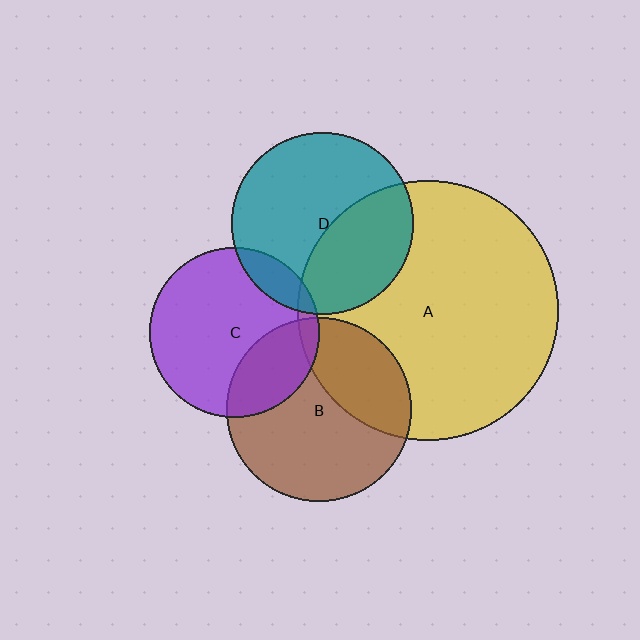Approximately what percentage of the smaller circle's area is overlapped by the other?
Approximately 5%.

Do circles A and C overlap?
Yes.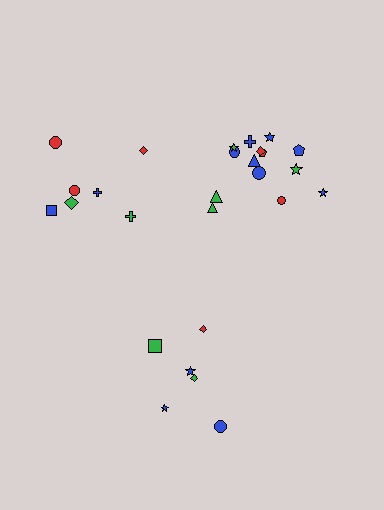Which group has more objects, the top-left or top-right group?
The top-right group.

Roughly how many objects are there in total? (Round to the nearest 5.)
Roughly 30 objects in total.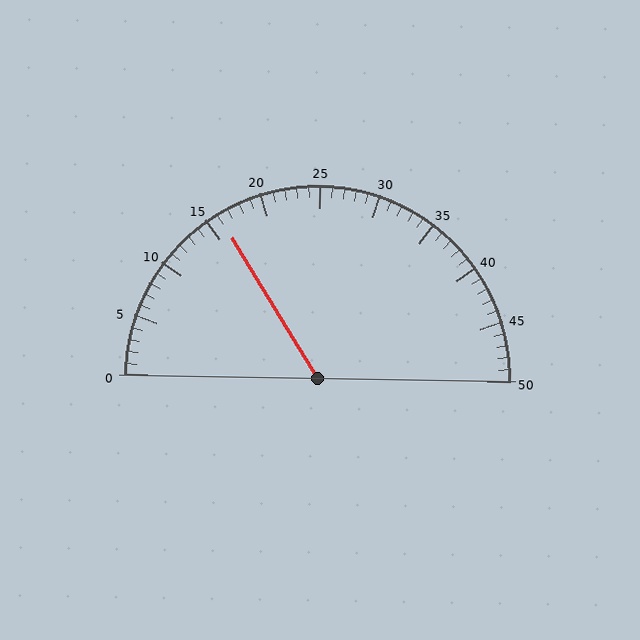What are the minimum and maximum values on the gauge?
The gauge ranges from 0 to 50.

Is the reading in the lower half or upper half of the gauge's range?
The reading is in the lower half of the range (0 to 50).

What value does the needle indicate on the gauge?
The needle indicates approximately 16.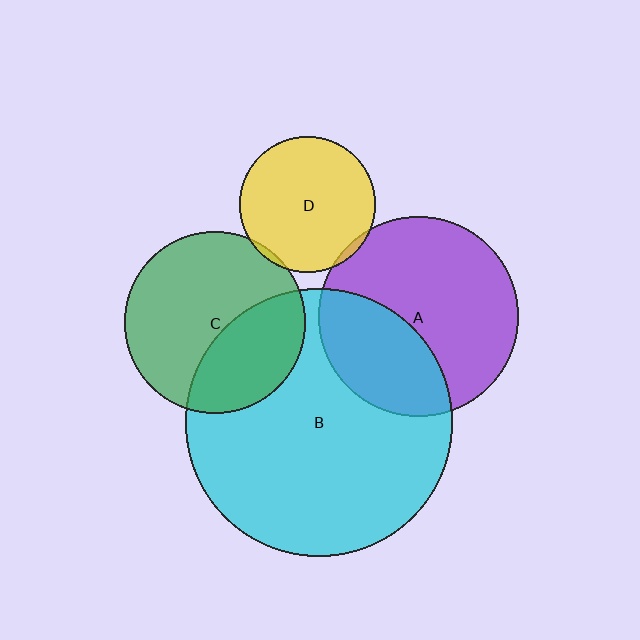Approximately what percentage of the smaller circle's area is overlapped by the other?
Approximately 35%.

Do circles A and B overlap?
Yes.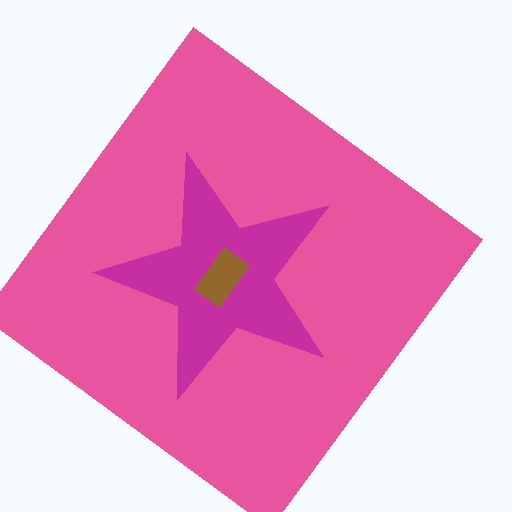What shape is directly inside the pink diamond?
The magenta star.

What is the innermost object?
The brown rectangle.